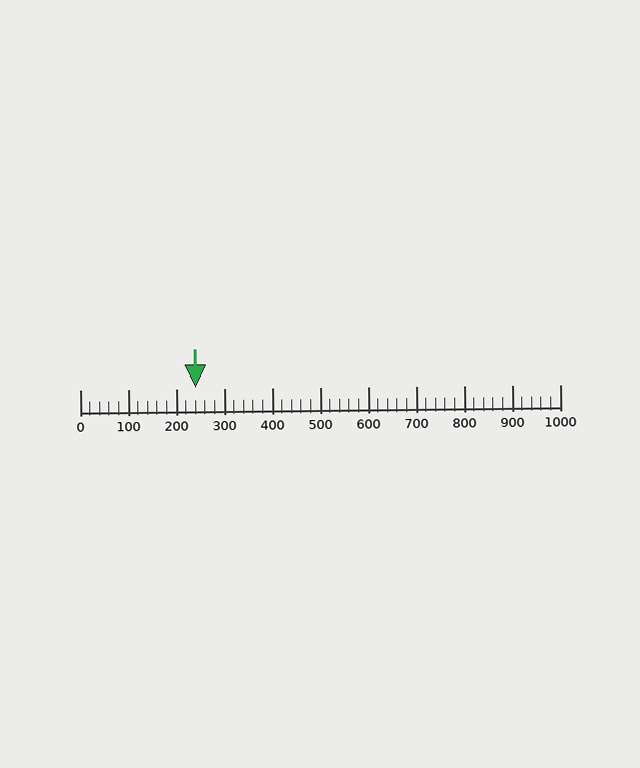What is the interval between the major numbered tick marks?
The major tick marks are spaced 100 units apart.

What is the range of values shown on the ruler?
The ruler shows values from 0 to 1000.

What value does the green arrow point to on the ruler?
The green arrow points to approximately 241.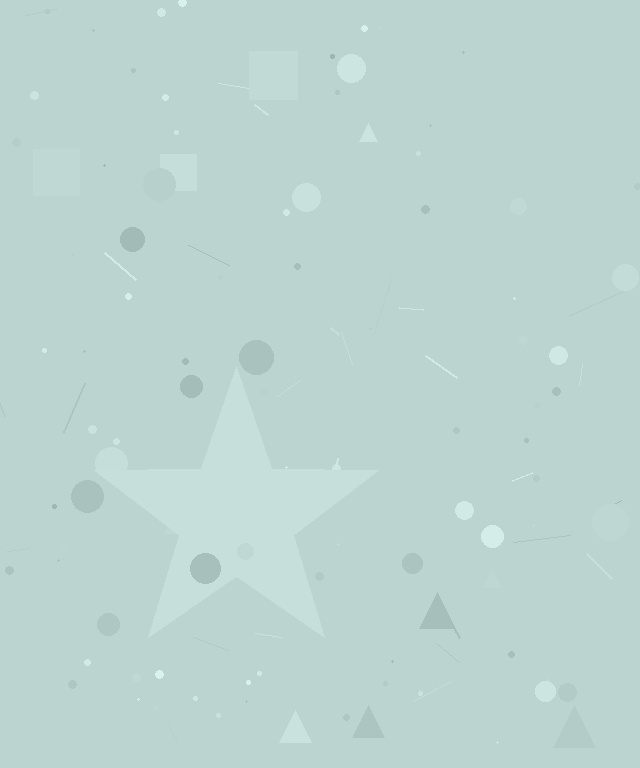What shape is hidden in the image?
A star is hidden in the image.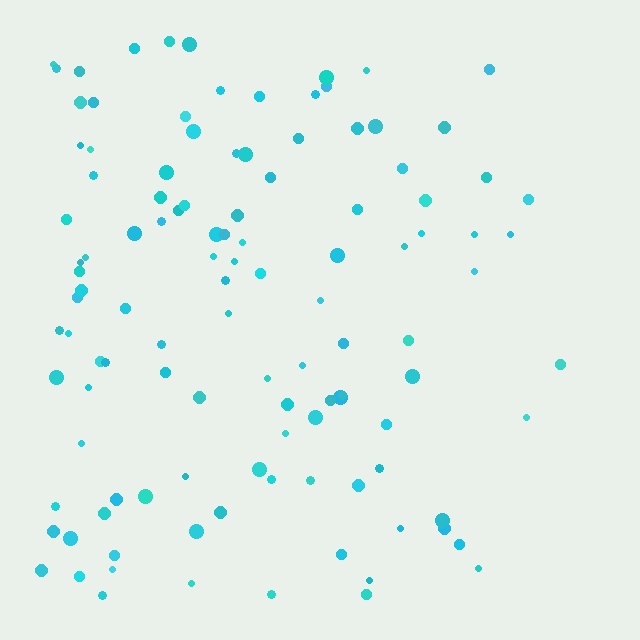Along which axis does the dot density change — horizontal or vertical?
Horizontal.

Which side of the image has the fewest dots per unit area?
The right.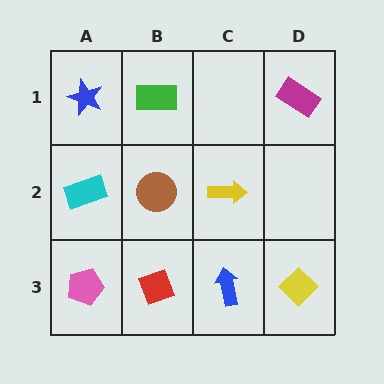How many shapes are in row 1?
3 shapes.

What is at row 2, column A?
A cyan rectangle.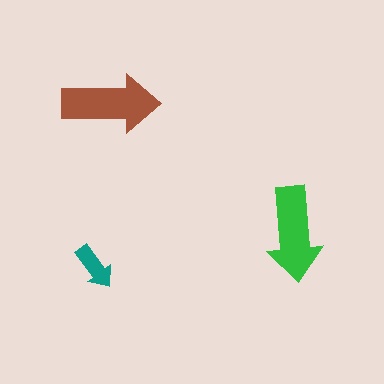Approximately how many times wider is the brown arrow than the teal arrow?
About 2 times wider.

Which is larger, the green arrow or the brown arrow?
The brown one.